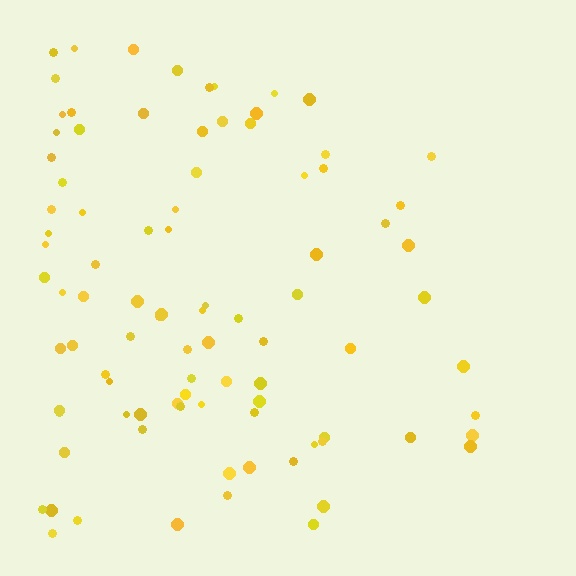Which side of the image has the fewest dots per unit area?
The right.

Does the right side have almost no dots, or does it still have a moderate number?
Still a moderate number, just noticeably fewer than the left.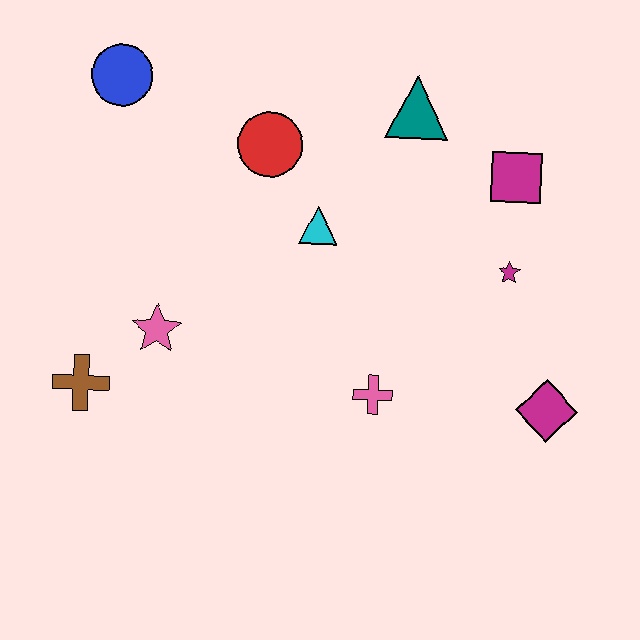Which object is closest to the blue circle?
The red circle is closest to the blue circle.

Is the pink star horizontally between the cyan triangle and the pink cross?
No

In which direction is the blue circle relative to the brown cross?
The blue circle is above the brown cross.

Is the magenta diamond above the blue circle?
No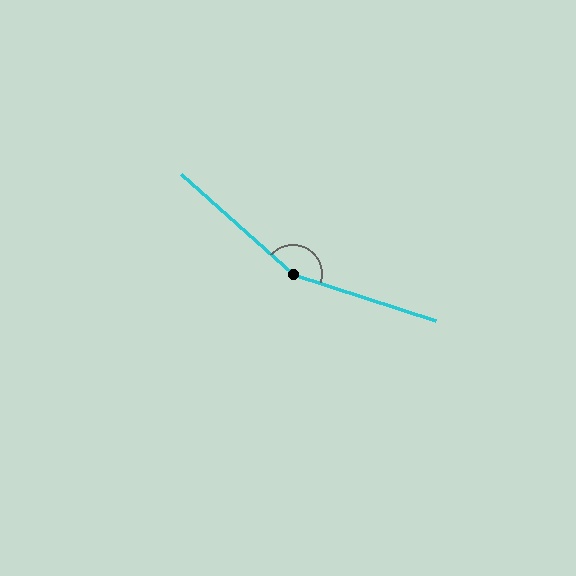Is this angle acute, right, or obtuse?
It is obtuse.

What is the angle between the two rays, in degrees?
Approximately 156 degrees.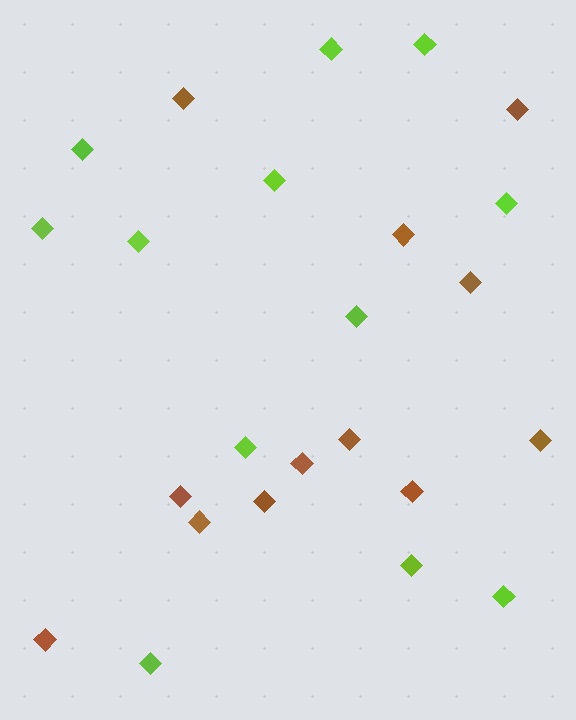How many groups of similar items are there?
There are 2 groups: one group of lime diamonds (12) and one group of brown diamonds (12).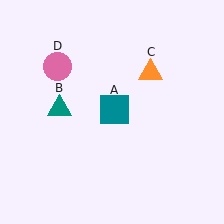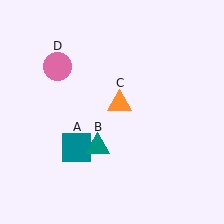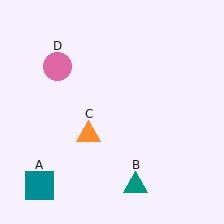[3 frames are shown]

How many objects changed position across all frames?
3 objects changed position: teal square (object A), teal triangle (object B), orange triangle (object C).